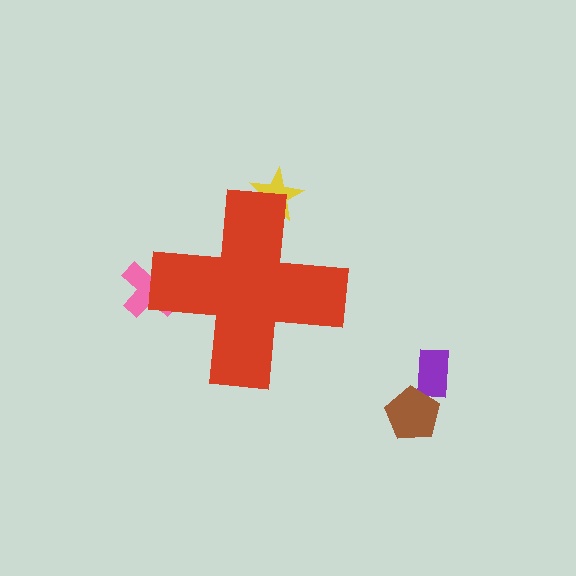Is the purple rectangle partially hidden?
No, the purple rectangle is fully visible.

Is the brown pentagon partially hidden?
No, the brown pentagon is fully visible.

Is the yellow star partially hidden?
Yes, the yellow star is partially hidden behind the red cross.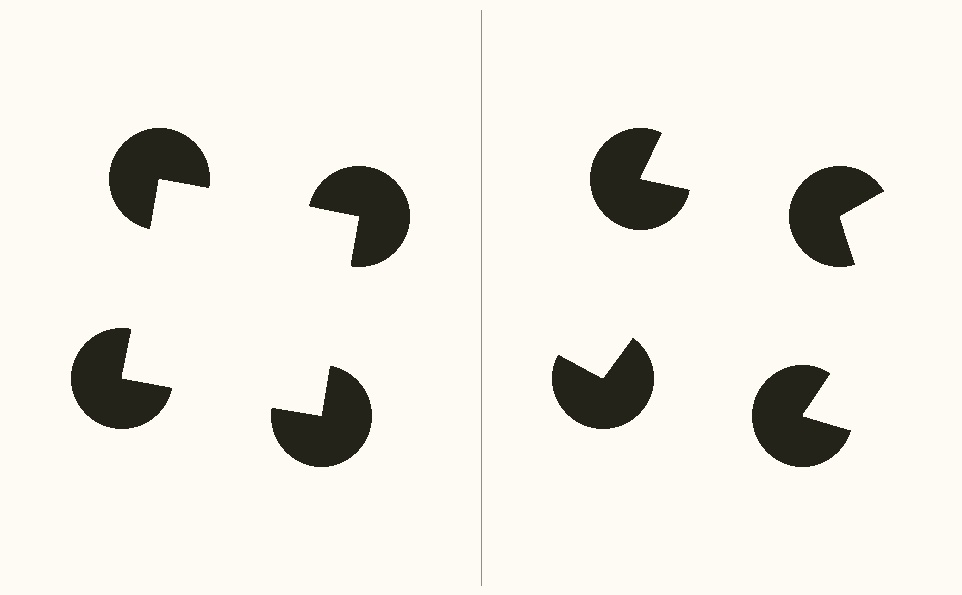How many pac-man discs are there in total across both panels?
8 — 4 on each side.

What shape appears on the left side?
An illusory square.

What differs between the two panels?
The pac-man discs are positioned identically on both sides; only the wedge orientations differ. On the left they align to a square; on the right they are misaligned.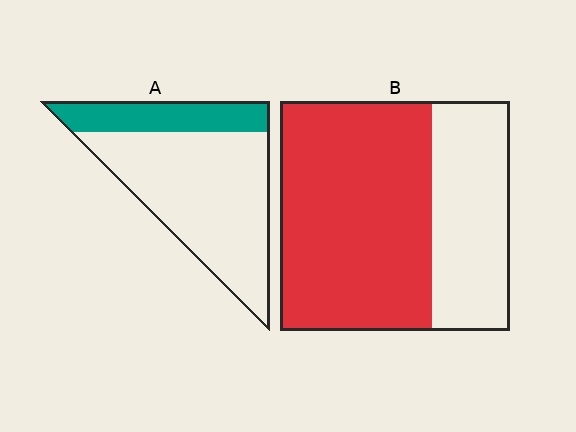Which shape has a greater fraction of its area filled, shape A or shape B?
Shape B.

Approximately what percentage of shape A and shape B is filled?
A is approximately 25% and B is approximately 65%.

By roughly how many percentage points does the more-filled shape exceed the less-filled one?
By roughly 40 percentage points (B over A).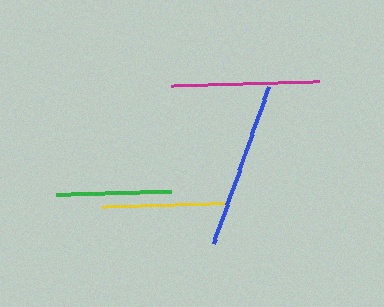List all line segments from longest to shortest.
From longest to shortest: blue, magenta, yellow, green.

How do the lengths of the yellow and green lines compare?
The yellow and green lines are approximately the same length.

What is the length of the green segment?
The green segment is approximately 115 pixels long.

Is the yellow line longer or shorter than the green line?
The yellow line is longer than the green line.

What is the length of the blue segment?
The blue segment is approximately 168 pixels long.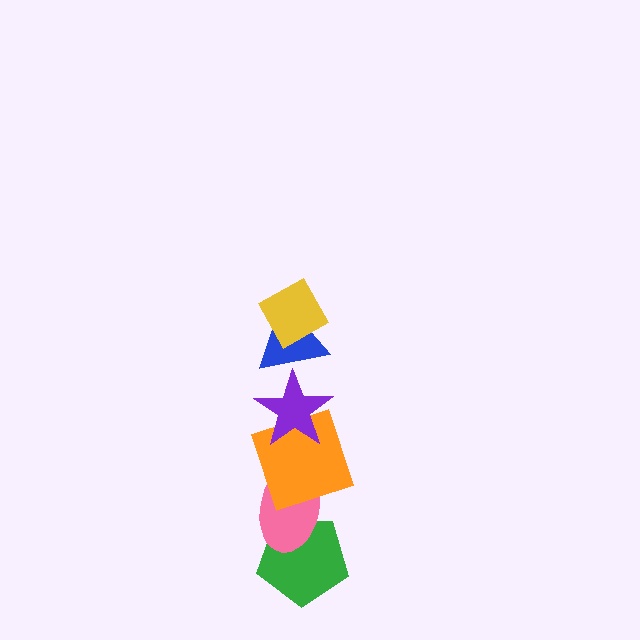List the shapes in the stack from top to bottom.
From top to bottom: the yellow diamond, the blue triangle, the purple star, the orange square, the pink ellipse, the green pentagon.